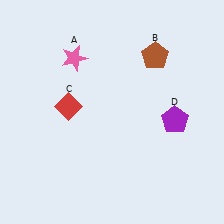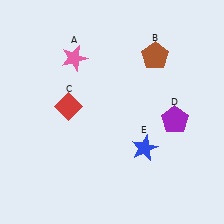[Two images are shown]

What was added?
A blue star (E) was added in Image 2.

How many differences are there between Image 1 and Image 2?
There is 1 difference between the two images.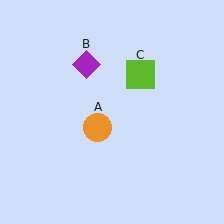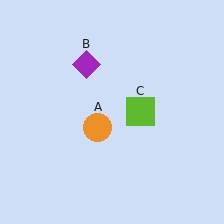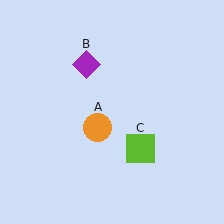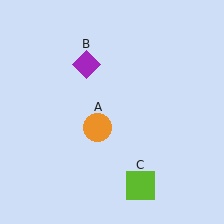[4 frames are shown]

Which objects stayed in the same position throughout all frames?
Orange circle (object A) and purple diamond (object B) remained stationary.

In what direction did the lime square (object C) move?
The lime square (object C) moved down.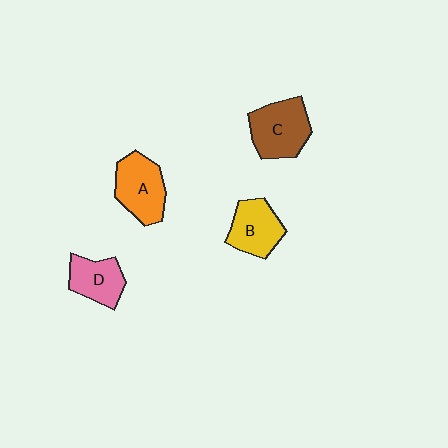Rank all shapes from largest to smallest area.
From largest to smallest: C (brown), A (orange), B (yellow), D (pink).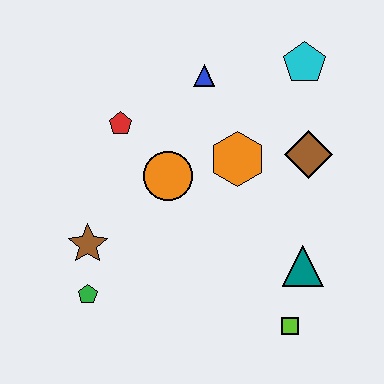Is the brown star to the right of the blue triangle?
No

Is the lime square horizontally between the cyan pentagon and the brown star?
Yes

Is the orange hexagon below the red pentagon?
Yes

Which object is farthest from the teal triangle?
The red pentagon is farthest from the teal triangle.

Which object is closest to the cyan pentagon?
The brown diamond is closest to the cyan pentagon.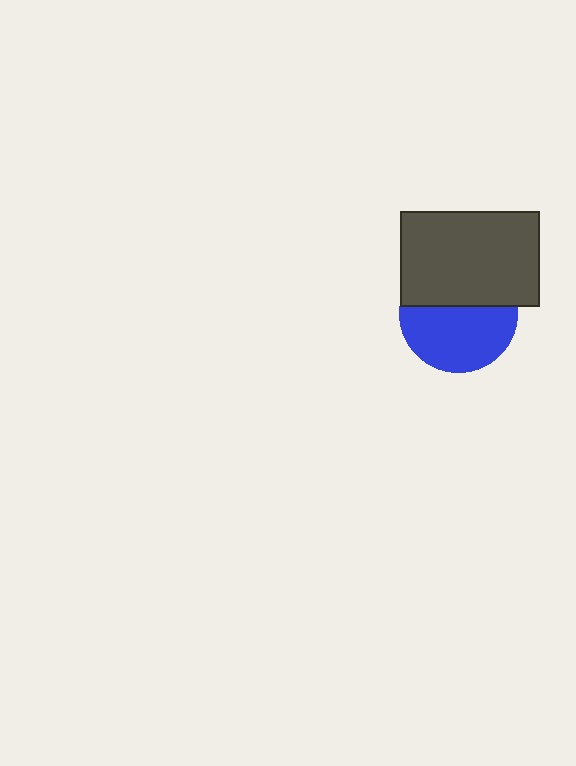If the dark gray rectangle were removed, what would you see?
You would see the complete blue circle.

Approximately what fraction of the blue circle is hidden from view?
Roughly 44% of the blue circle is hidden behind the dark gray rectangle.